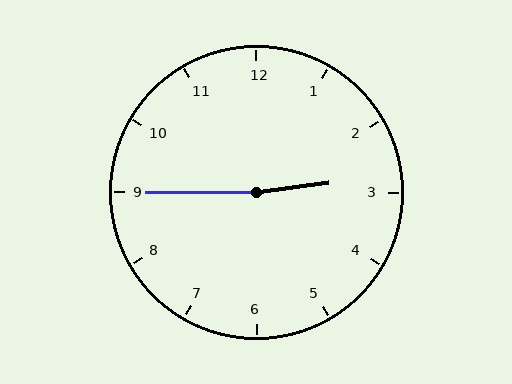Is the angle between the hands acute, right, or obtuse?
It is obtuse.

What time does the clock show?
2:45.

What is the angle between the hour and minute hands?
Approximately 172 degrees.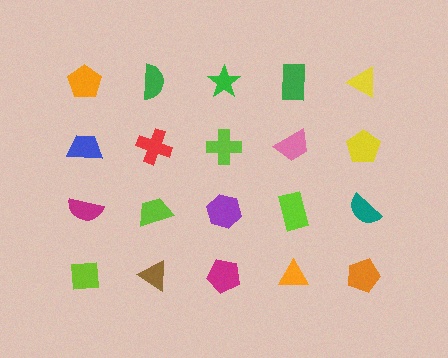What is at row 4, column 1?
A lime square.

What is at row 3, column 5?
A teal semicircle.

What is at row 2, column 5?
A yellow pentagon.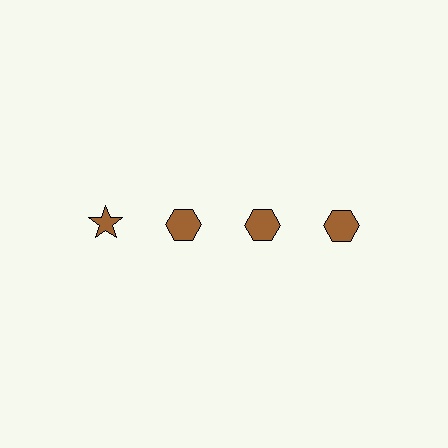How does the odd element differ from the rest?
It has a different shape: star instead of hexagon.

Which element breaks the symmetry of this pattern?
The brown star in the top row, leftmost column breaks the symmetry. All other shapes are brown hexagons.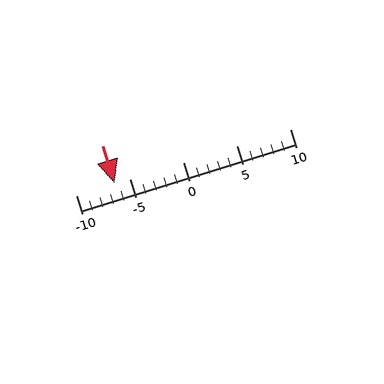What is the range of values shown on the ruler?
The ruler shows values from -10 to 10.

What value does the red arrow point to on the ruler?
The red arrow points to approximately -6.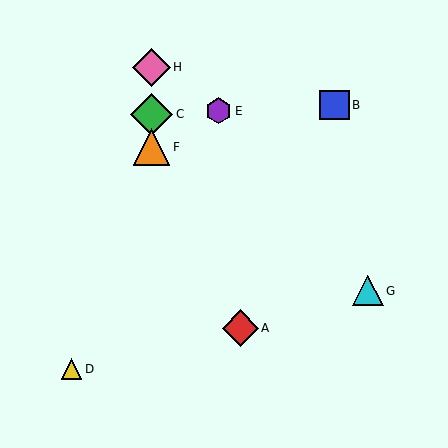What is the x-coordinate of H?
Object H is at x≈152.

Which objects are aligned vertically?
Objects C, F, H are aligned vertically.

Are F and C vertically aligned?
Yes, both are at x≈152.